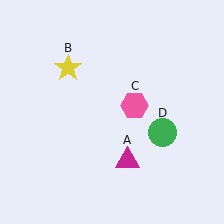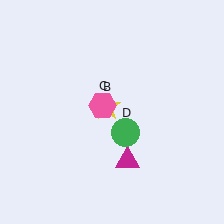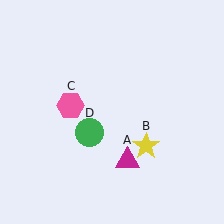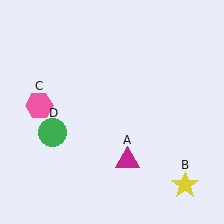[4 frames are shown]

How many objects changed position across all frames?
3 objects changed position: yellow star (object B), pink hexagon (object C), green circle (object D).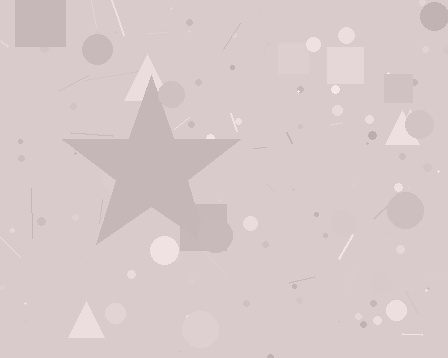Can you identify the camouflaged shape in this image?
The camouflaged shape is a star.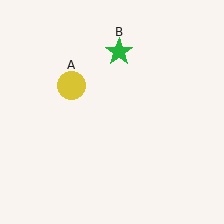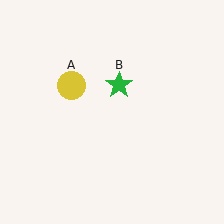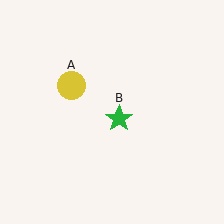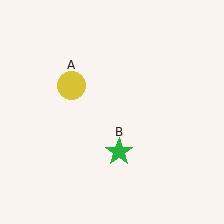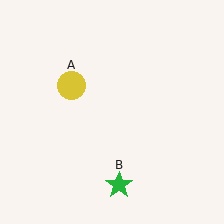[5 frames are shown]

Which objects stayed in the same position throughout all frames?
Yellow circle (object A) remained stationary.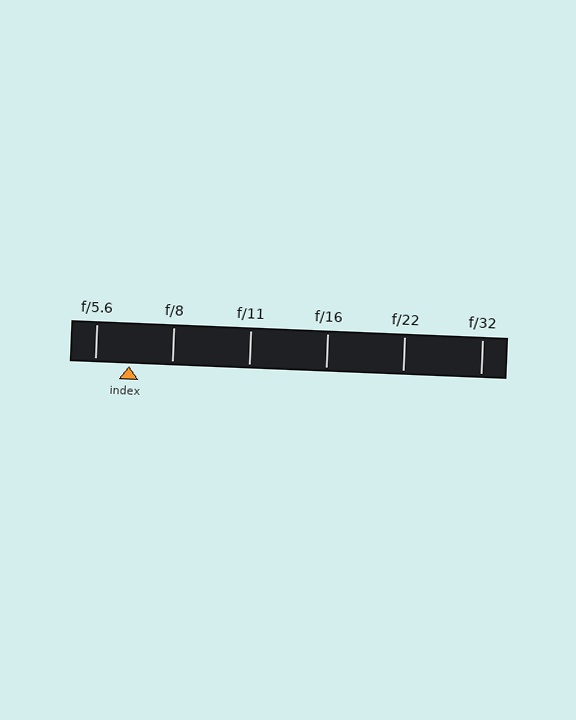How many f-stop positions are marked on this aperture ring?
There are 6 f-stop positions marked.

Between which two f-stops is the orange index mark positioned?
The index mark is between f/5.6 and f/8.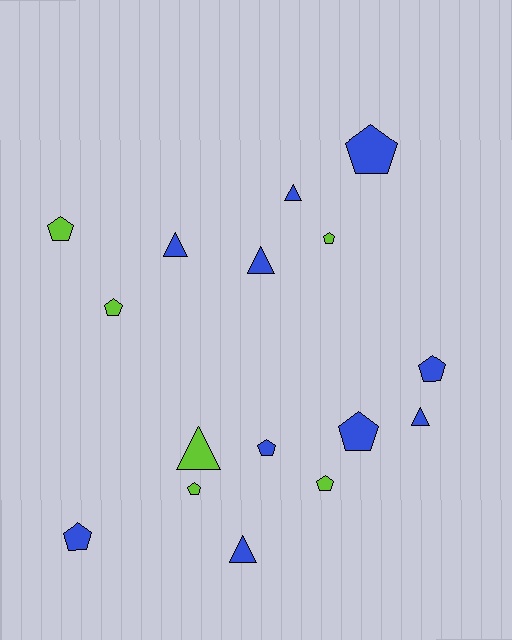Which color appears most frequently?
Blue, with 10 objects.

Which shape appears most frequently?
Pentagon, with 10 objects.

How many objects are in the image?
There are 16 objects.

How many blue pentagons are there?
There are 5 blue pentagons.